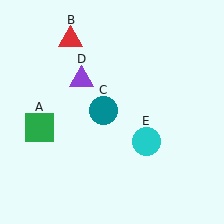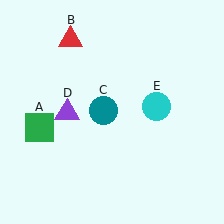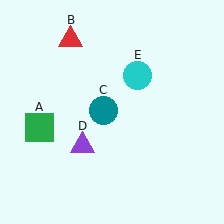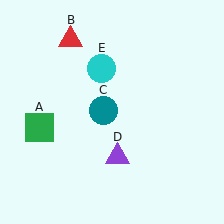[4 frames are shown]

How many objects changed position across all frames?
2 objects changed position: purple triangle (object D), cyan circle (object E).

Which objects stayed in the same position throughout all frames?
Green square (object A) and red triangle (object B) and teal circle (object C) remained stationary.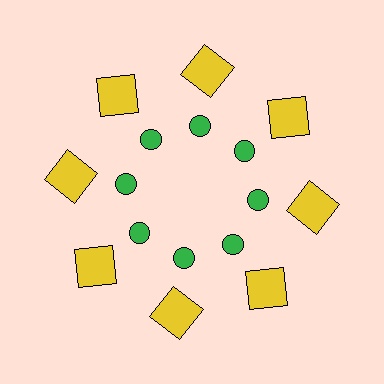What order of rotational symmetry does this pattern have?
This pattern has 8-fold rotational symmetry.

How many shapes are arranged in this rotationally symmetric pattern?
There are 16 shapes, arranged in 8 groups of 2.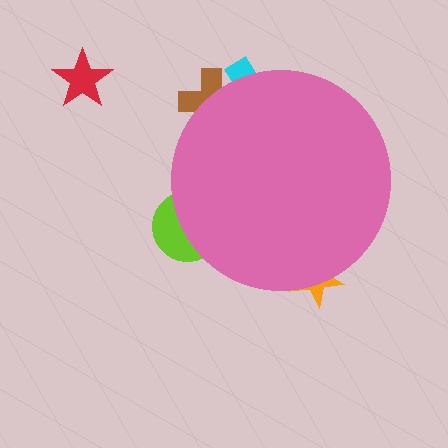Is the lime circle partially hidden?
Yes, the lime circle is partially hidden behind the pink circle.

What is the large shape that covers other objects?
A pink circle.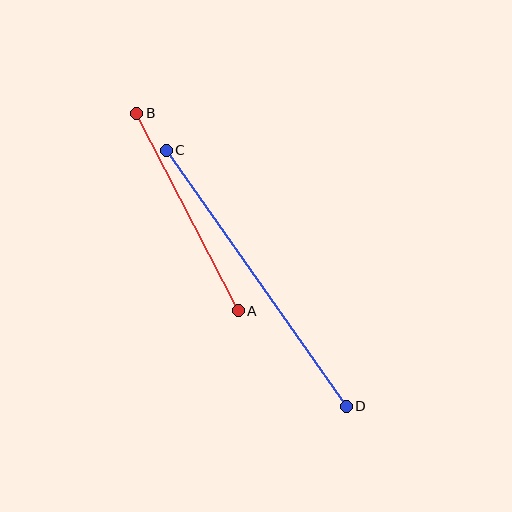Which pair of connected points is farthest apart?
Points C and D are farthest apart.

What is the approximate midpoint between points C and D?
The midpoint is at approximately (256, 278) pixels.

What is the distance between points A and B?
The distance is approximately 222 pixels.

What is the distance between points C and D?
The distance is approximately 313 pixels.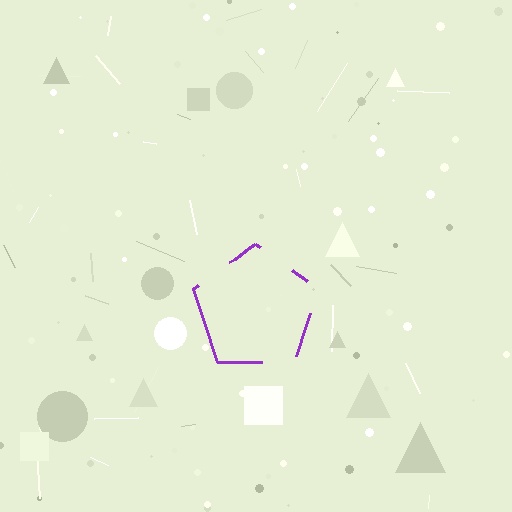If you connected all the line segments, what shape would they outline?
They would outline a pentagon.